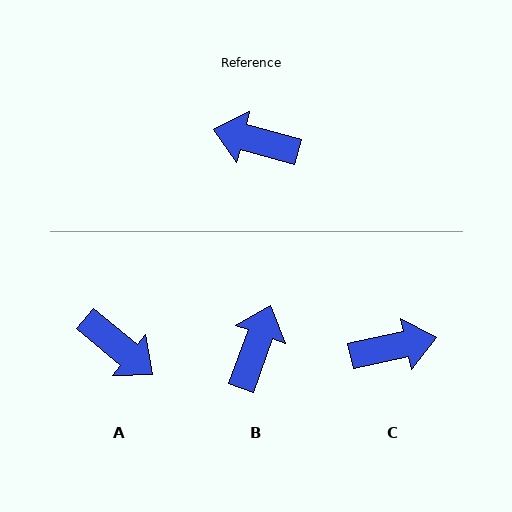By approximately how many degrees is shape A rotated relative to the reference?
Approximately 155 degrees counter-clockwise.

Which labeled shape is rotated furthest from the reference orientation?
A, about 155 degrees away.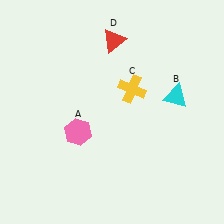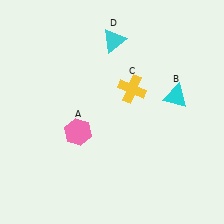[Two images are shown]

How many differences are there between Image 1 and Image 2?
There is 1 difference between the two images.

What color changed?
The triangle (D) changed from red in Image 1 to cyan in Image 2.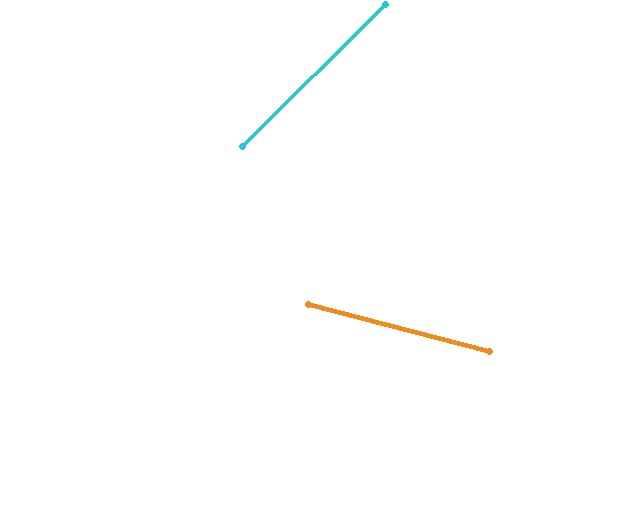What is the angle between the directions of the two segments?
Approximately 59 degrees.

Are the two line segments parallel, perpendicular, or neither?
Neither parallel nor perpendicular — they differ by about 59°.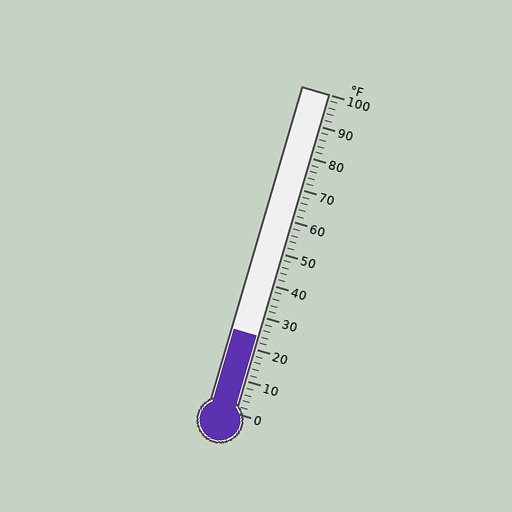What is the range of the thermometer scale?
The thermometer scale ranges from 0°F to 100°F.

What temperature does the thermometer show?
The thermometer shows approximately 24°F.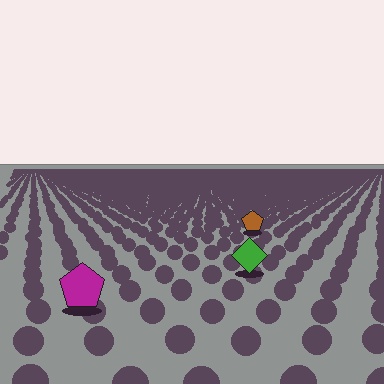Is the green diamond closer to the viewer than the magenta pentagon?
No. The magenta pentagon is closer — you can tell from the texture gradient: the ground texture is coarser near it.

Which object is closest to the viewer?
The magenta pentagon is closest. The texture marks near it are larger and more spread out.